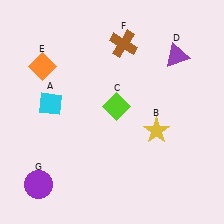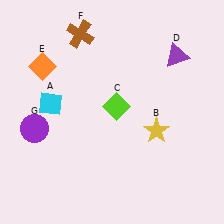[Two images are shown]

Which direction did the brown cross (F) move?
The brown cross (F) moved left.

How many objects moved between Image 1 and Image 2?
2 objects moved between the two images.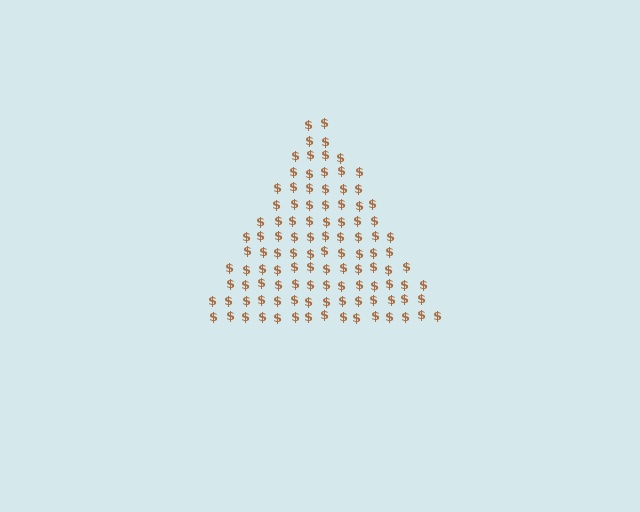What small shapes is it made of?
It is made of small dollar signs.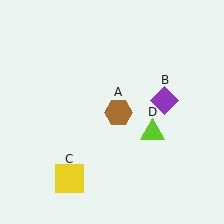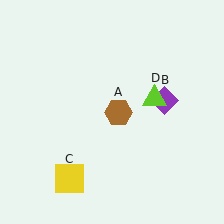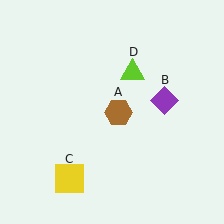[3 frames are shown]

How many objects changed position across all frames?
1 object changed position: lime triangle (object D).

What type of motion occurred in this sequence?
The lime triangle (object D) rotated counterclockwise around the center of the scene.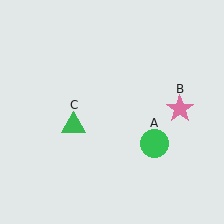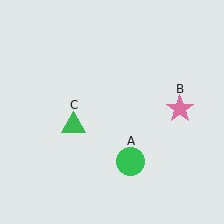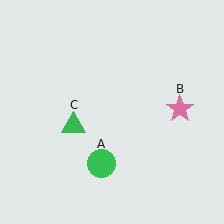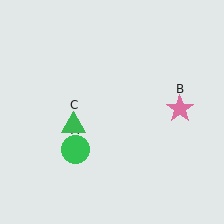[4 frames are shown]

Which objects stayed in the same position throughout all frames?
Pink star (object B) and green triangle (object C) remained stationary.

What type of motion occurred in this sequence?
The green circle (object A) rotated clockwise around the center of the scene.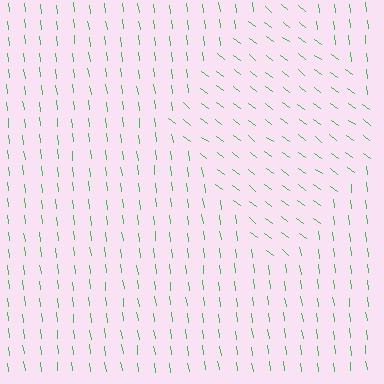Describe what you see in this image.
The image is filled with small green line segments. A diamond region in the image has lines oriented differently from the surrounding lines, creating a visible texture boundary.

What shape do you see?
I see a diamond.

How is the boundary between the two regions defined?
The boundary is defined purely by a change in line orientation (approximately 45 degrees difference). All lines are the same color and thickness.